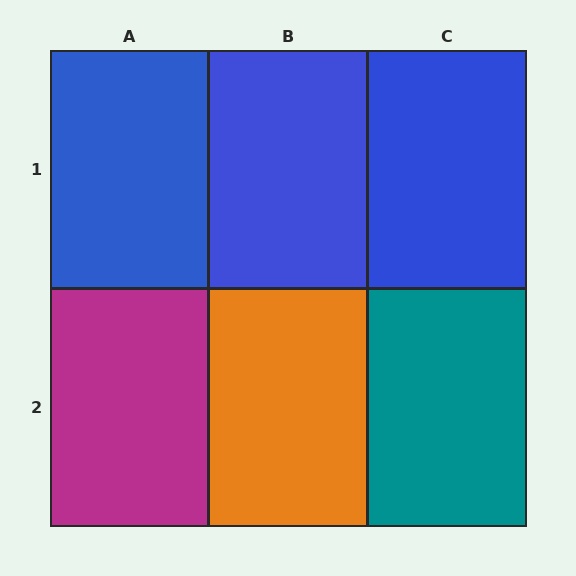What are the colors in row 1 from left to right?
Blue, blue, blue.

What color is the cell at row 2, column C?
Teal.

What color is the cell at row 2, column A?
Magenta.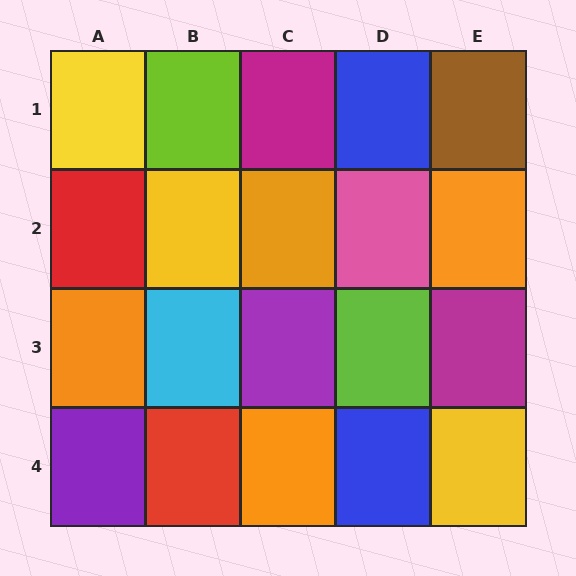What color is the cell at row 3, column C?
Purple.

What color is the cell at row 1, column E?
Brown.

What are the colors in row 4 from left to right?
Purple, red, orange, blue, yellow.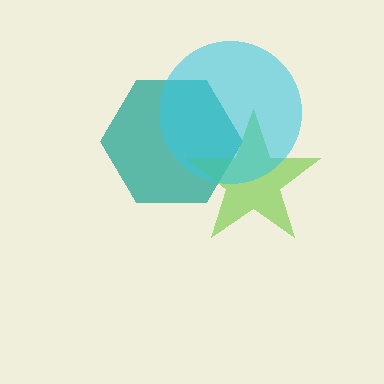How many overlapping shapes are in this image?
There are 3 overlapping shapes in the image.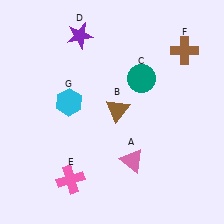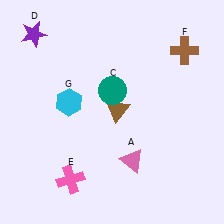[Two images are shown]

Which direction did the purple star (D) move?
The purple star (D) moved left.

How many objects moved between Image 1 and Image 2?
2 objects moved between the two images.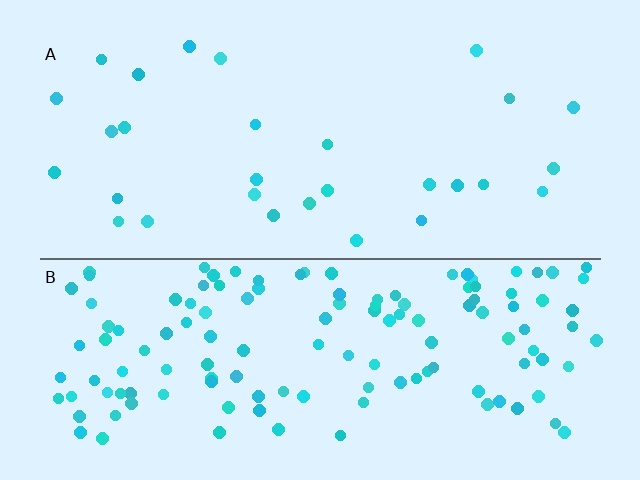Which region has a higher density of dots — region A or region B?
B (the bottom).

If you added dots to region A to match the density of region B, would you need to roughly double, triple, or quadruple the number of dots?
Approximately quadruple.